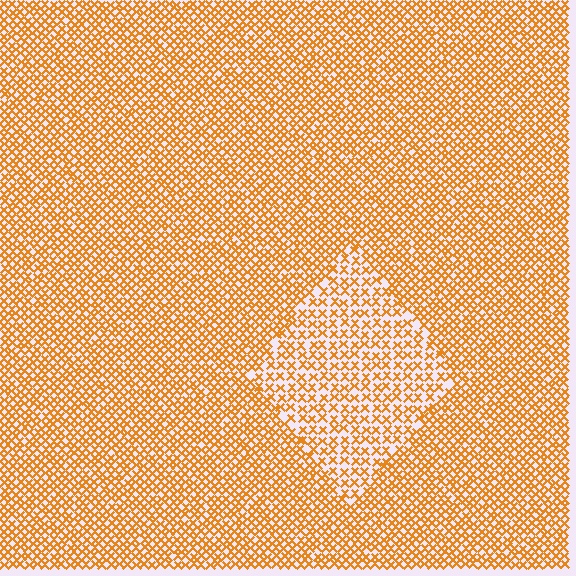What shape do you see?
I see a diamond.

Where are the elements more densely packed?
The elements are more densely packed outside the diamond boundary.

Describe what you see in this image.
The image contains small orange elements arranged at two different densities. A diamond-shaped region is visible where the elements are less densely packed than the surrounding area.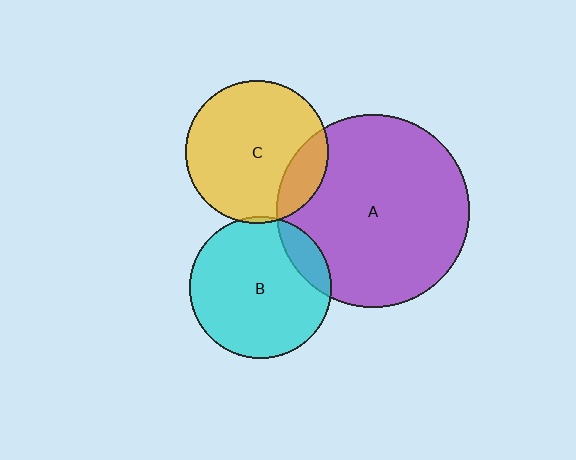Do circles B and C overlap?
Yes.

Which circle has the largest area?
Circle A (purple).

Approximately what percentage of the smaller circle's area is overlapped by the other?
Approximately 5%.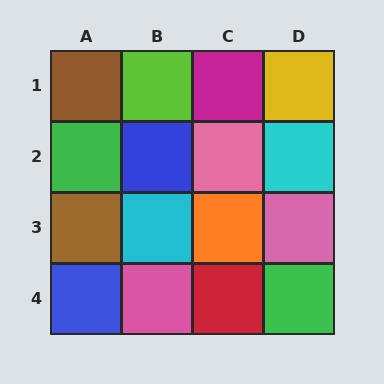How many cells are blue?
2 cells are blue.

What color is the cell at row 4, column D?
Green.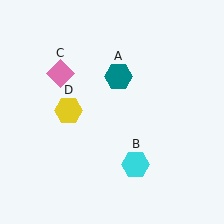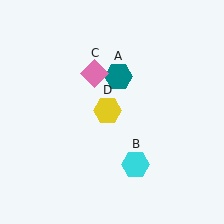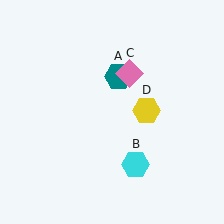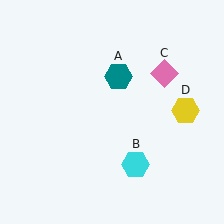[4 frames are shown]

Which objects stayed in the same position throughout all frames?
Teal hexagon (object A) and cyan hexagon (object B) remained stationary.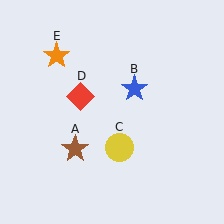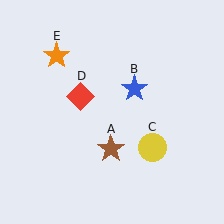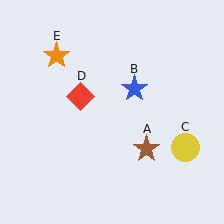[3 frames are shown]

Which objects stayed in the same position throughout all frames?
Blue star (object B) and red diamond (object D) and orange star (object E) remained stationary.